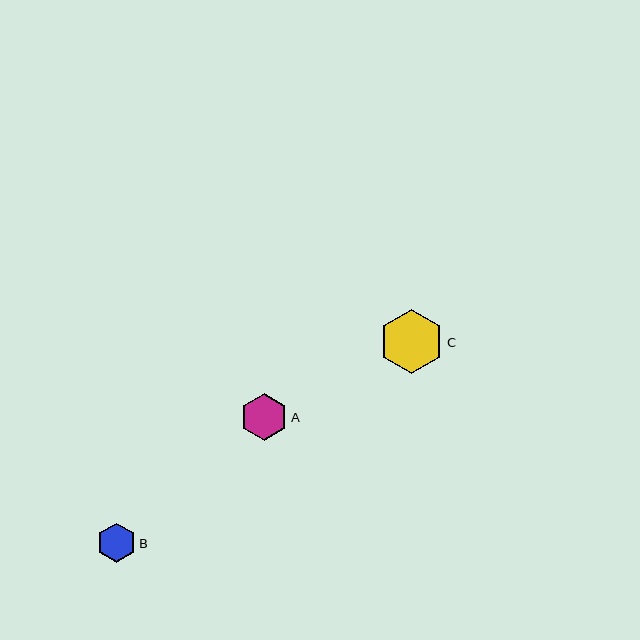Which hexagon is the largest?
Hexagon C is the largest with a size of approximately 65 pixels.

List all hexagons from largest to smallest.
From largest to smallest: C, A, B.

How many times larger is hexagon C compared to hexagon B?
Hexagon C is approximately 1.6 times the size of hexagon B.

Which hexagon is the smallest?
Hexagon B is the smallest with a size of approximately 39 pixels.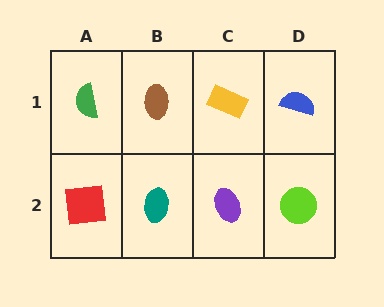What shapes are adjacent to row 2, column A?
A green semicircle (row 1, column A), a teal ellipse (row 2, column B).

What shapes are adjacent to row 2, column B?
A brown ellipse (row 1, column B), a red square (row 2, column A), a purple ellipse (row 2, column C).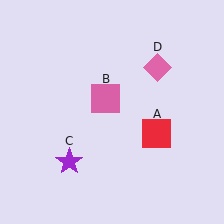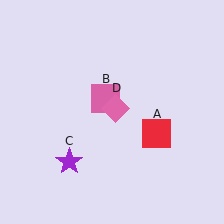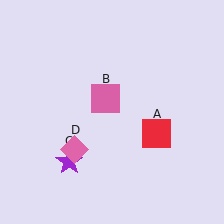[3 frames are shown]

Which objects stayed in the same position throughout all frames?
Red square (object A) and pink square (object B) and purple star (object C) remained stationary.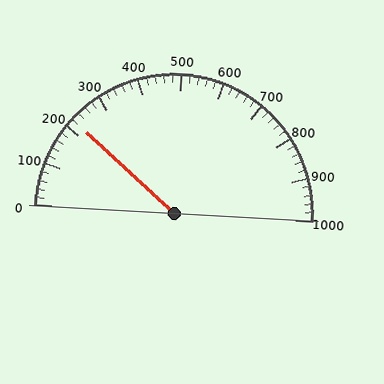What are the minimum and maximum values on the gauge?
The gauge ranges from 0 to 1000.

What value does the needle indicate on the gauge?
The needle indicates approximately 220.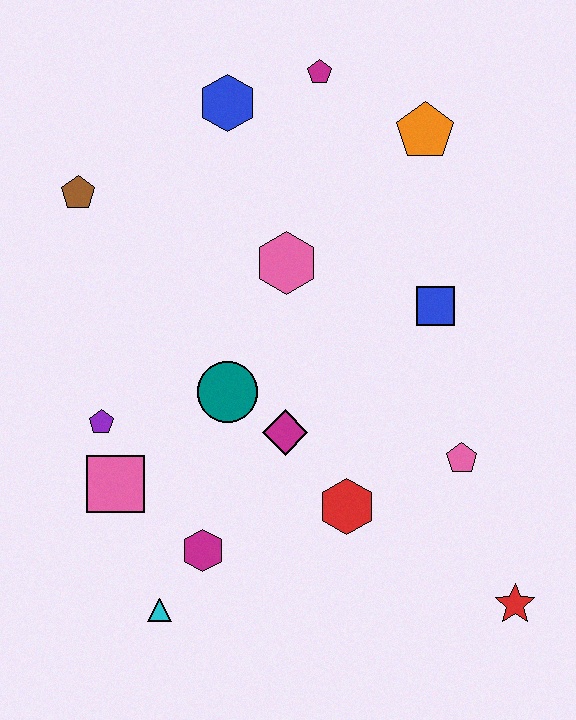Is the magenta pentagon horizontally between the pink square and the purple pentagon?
No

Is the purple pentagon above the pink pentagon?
Yes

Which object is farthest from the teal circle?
The red star is farthest from the teal circle.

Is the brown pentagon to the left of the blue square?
Yes